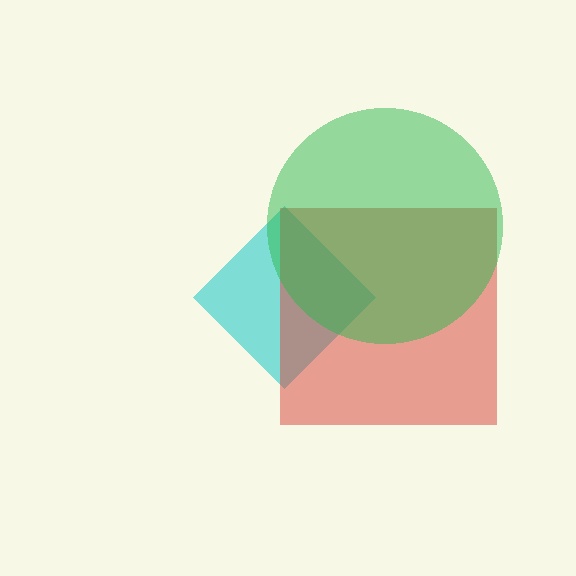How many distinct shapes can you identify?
There are 3 distinct shapes: a cyan diamond, a red square, a green circle.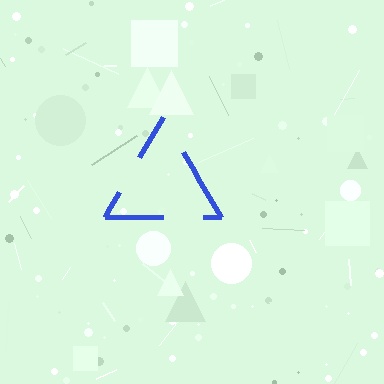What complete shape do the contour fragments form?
The contour fragments form a triangle.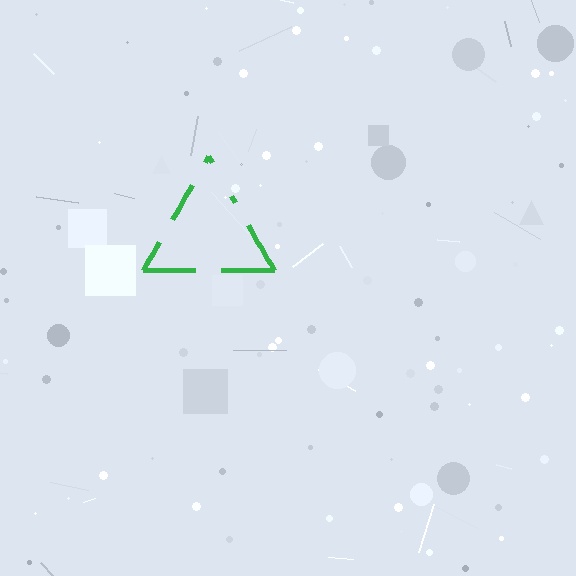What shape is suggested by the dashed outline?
The dashed outline suggests a triangle.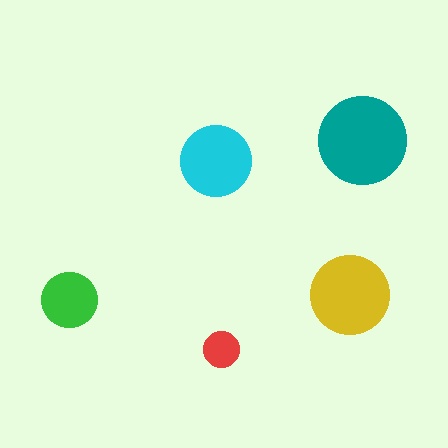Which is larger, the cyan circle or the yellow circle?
The yellow one.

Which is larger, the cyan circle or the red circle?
The cyan one.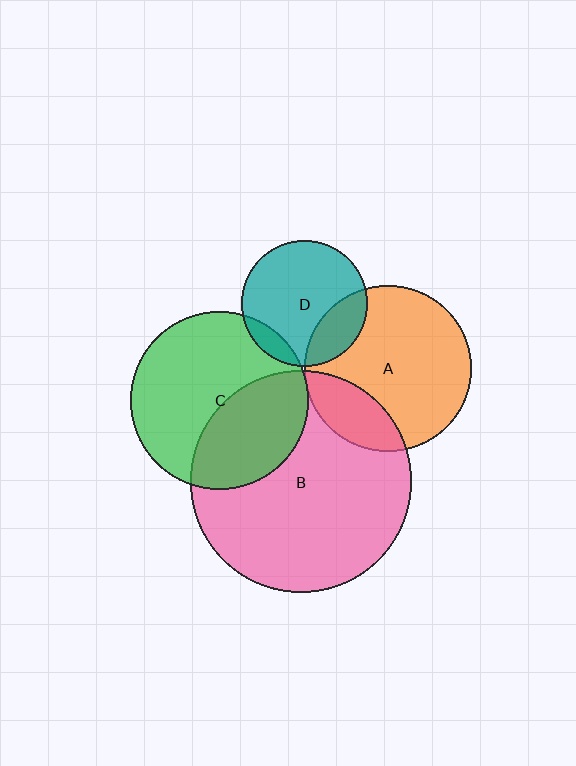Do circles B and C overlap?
Yes.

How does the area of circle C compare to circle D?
Approximately 2.0 times.